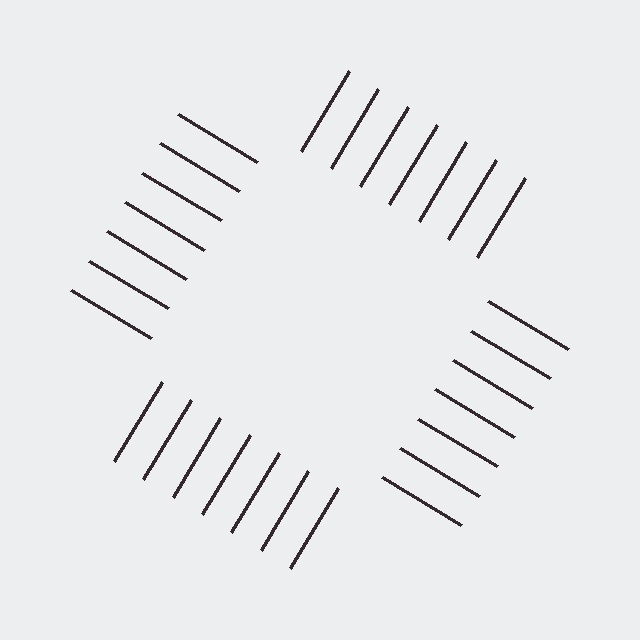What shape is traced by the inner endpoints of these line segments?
An illusory square — the line segments terminate on its edges but no continuous stroke is drawn.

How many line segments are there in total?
28 — 7 along each of the 4 edges.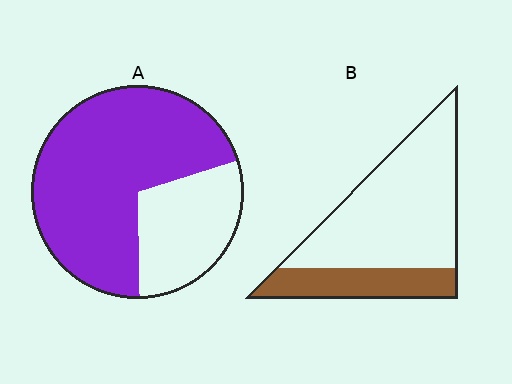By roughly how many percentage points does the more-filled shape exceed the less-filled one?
By roughly 45 percentage points (A over B).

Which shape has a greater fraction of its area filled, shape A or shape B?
Shape A.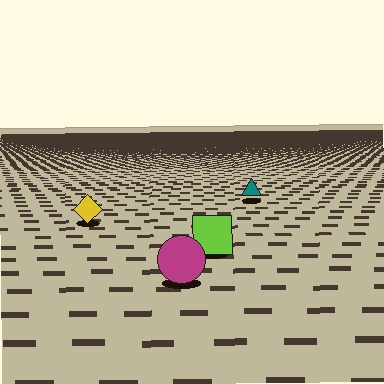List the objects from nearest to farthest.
From nearest to farthest: the magenta circle, the lime square, the yellow diamond, the teal triangle.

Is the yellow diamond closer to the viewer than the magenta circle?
No. The magenta circle is closer — you can tell from the texture gradient: the ground texture is coarser near it.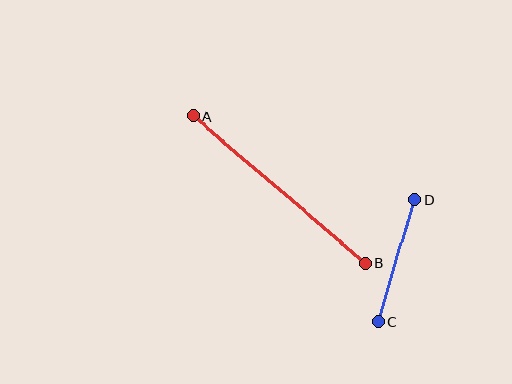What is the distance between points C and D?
The distance is approximately 128 pixels.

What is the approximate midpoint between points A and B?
The midpoint is at approximately (279, 190) pixels.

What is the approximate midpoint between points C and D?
The midpoint is at approximately (396, 261) pixels.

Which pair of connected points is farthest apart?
Points A and B are farthest apart.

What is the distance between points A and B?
The distance is approximately 227 pixels.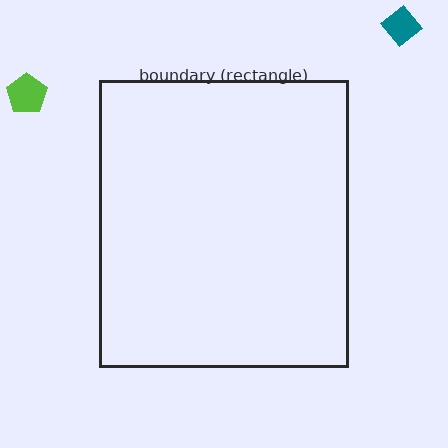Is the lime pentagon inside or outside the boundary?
Outside.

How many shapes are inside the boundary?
0 inside, 2 outside.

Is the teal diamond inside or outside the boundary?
Outside.